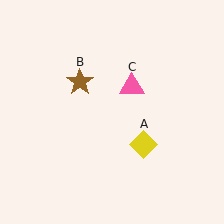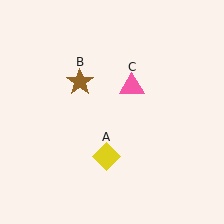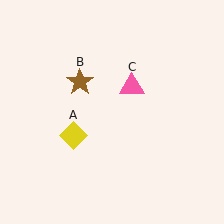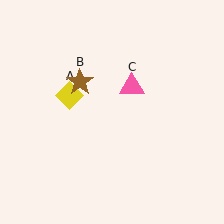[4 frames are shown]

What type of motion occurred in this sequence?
The yellow diamond (object A) rotated clockwise around the center of the scene.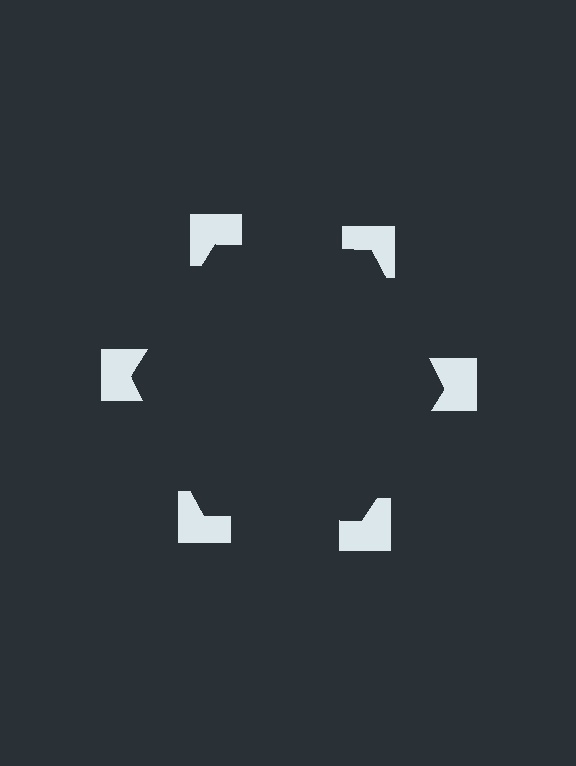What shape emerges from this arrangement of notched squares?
An illusory hexagon — its edges are inferred from the aligned wedge cuts in the notched squares, not physically drawn.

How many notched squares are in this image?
There are 6 — one at each vertex of the illusory hexagon.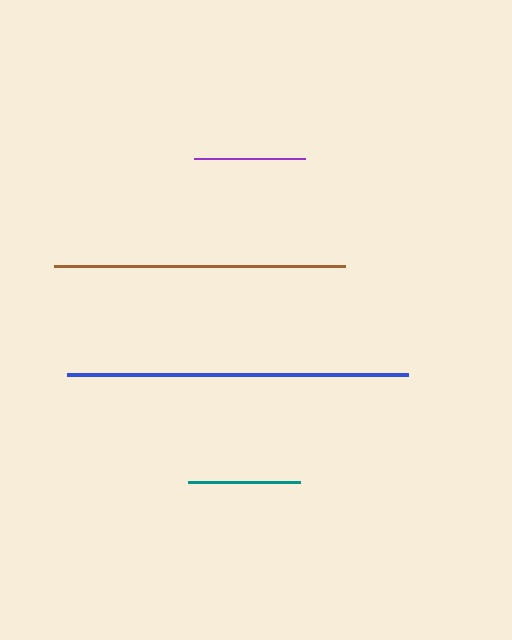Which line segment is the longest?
The blue line is the longest at approximately 341 pixels.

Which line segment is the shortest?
The teal line is the shortest at approximately 111 pixels.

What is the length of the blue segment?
The blue segment is approximately 341 pixels long.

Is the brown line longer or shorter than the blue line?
The blue line is longer than the brown line.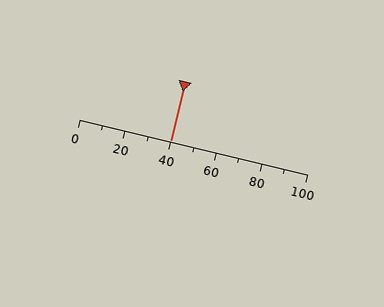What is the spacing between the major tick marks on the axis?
The major ticks are spaced 20 apart.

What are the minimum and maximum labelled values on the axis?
The axis runs from 0 to 100.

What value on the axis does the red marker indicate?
The marker indicates approximately 40.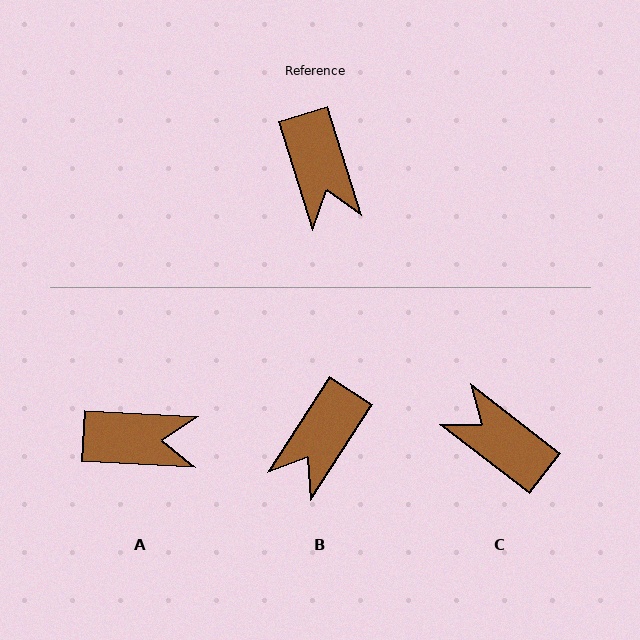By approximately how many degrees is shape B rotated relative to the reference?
Approximately 50 degrees clockwise.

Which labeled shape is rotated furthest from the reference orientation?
C, about 145 degrees away.